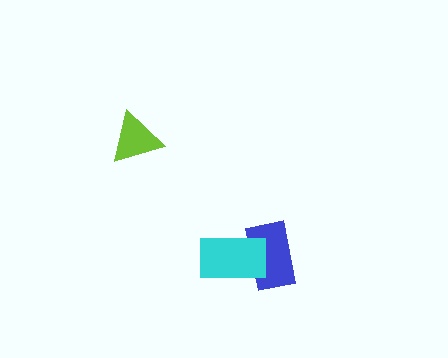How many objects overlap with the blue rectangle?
1 object overlaps with the blue rectangle.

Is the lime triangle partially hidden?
No, no other shape covers it.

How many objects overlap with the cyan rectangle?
1 object overlaps with the cyan rectangle.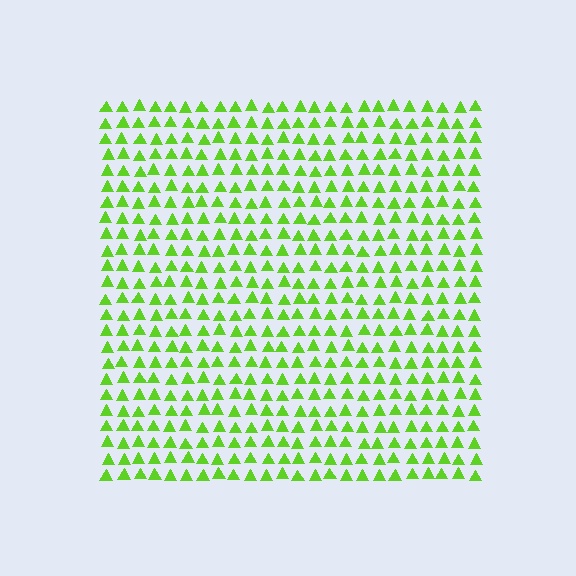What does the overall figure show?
The overall figure shows a square.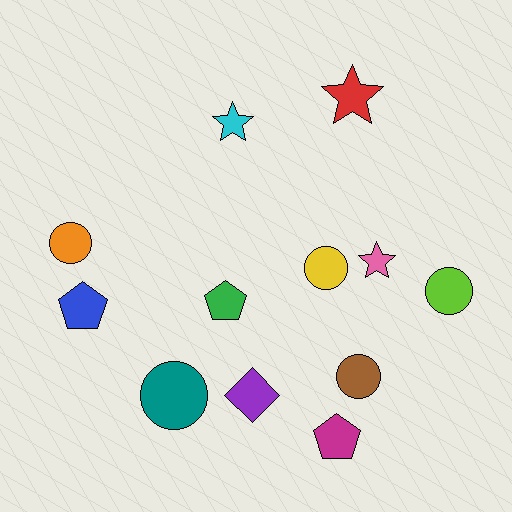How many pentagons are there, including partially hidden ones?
There are 3 pentagons.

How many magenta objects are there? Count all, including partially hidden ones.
There is 1 magenta object.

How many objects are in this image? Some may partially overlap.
There are 12 objects.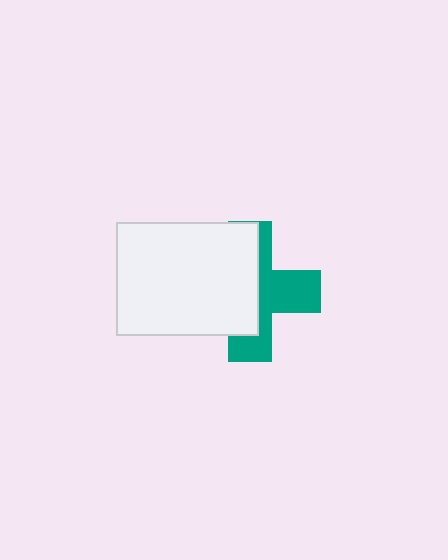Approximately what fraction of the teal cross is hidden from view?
Roughly 55% of the teal cross is hidden behind the white rectangle.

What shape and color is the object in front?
The object in front is a white rectangle.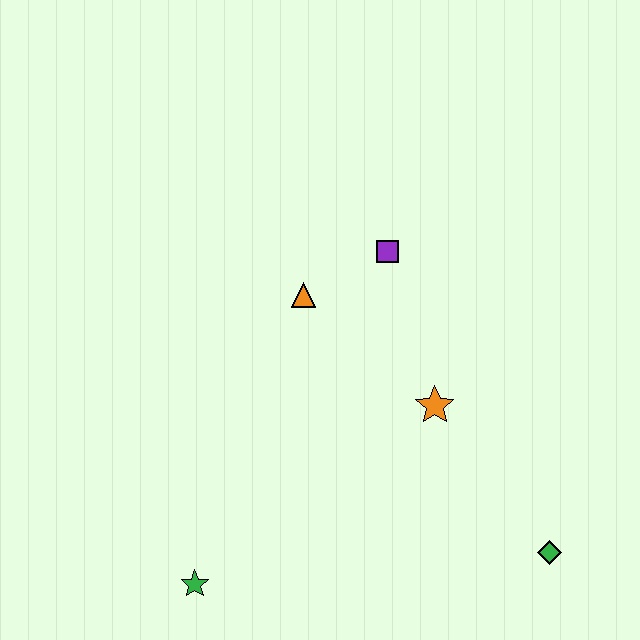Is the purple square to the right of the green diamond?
No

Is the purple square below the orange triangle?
No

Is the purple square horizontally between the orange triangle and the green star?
No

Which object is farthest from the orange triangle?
The green diamond is farthest from the orange triangle.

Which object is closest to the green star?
The orange star is closest to the green star.